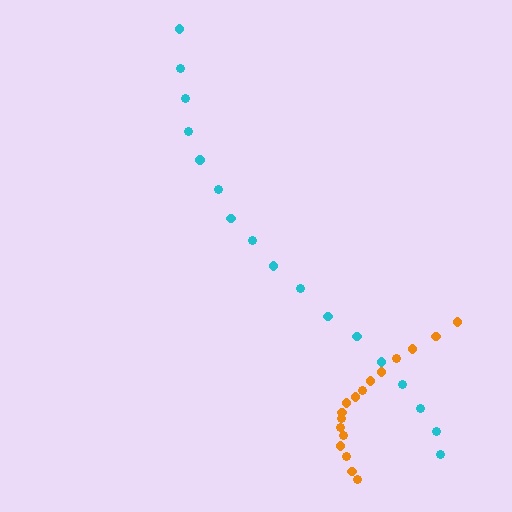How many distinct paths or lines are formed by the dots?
There are 2 distinct paths.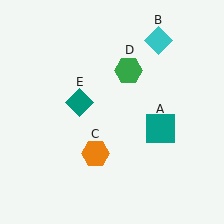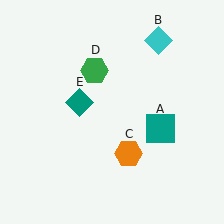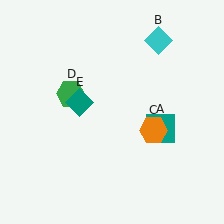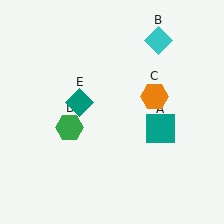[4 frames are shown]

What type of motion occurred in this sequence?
The orange hexagon (object C), green hexagon (object D) rotated counterclockwise around the center of the scene.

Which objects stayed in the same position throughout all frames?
Teal square (object A) and cyan diamond (object B) and teal diamond (object E) remained stationary.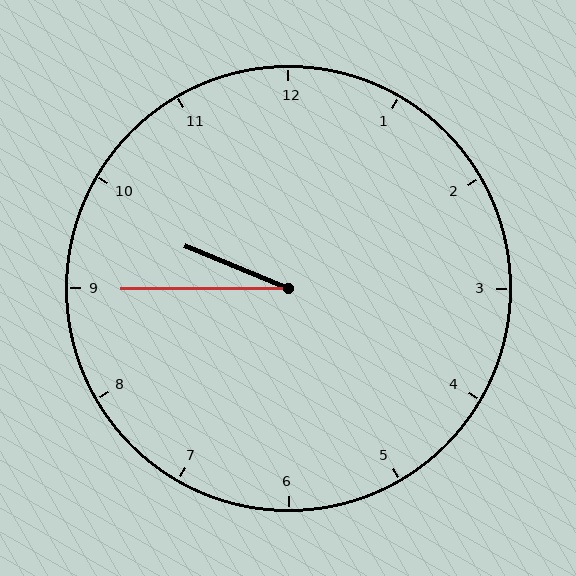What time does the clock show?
9:45.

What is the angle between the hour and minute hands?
Approximately 22 degrees.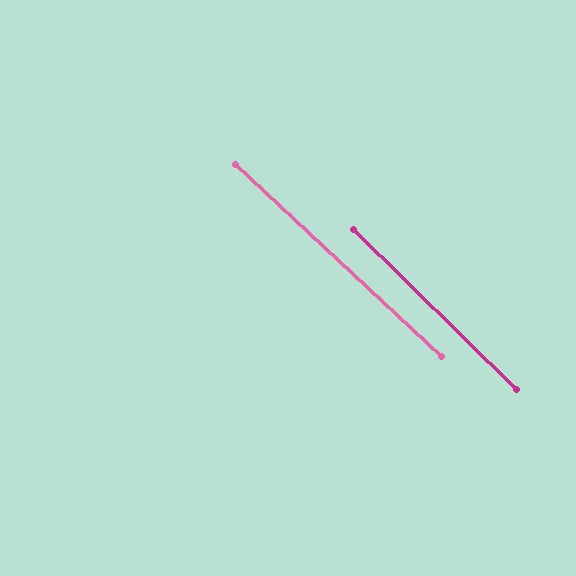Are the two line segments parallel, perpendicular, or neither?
Parallel — their directions differ by only 1.6°.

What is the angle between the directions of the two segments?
Approximately 2 degrees.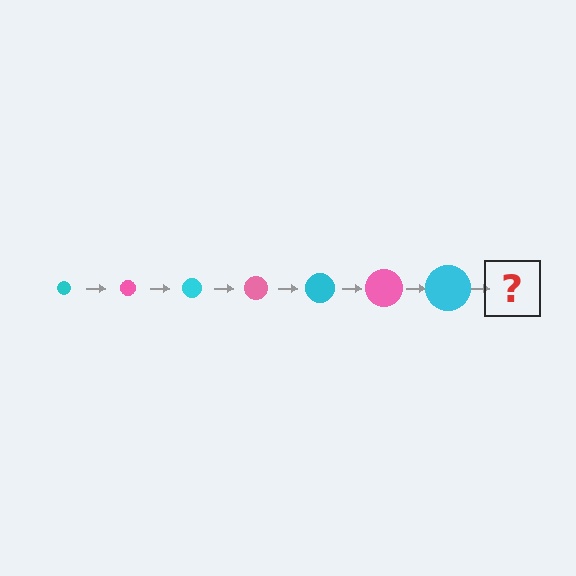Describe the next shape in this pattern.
It should be a pink circle, larger than the previous one.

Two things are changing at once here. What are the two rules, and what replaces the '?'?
The two rules are that the circle grows larger each step and the color cycles through cyan and pink. The '?' should be a pink circle, larger than the previous one.